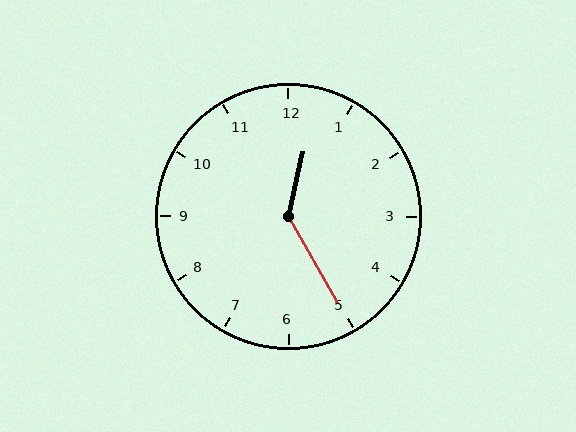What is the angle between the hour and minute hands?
Approximately 138 degrees.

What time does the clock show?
12:25.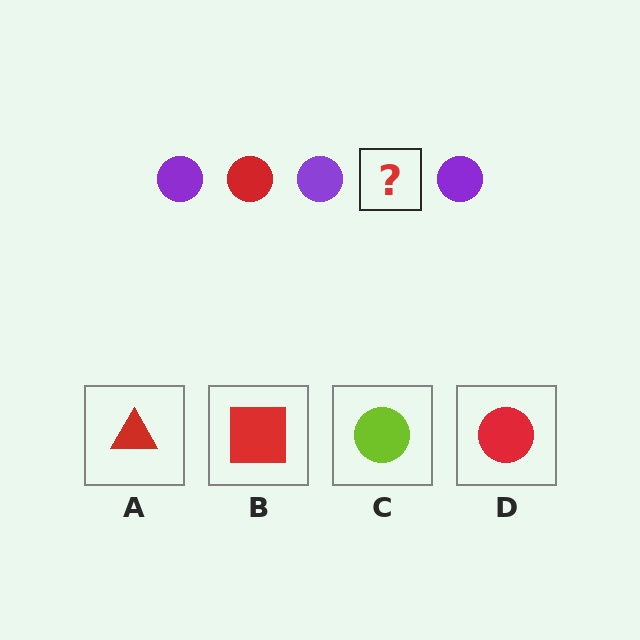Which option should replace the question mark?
Option D.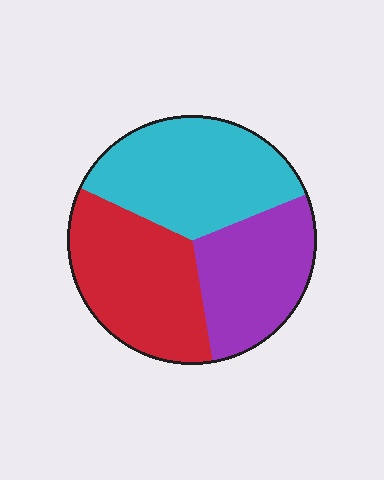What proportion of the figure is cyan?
Cyan takes up about three eighths (3/8) of the figure.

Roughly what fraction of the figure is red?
Red covers 35% of the figure.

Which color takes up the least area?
Purple, at roughly 30%.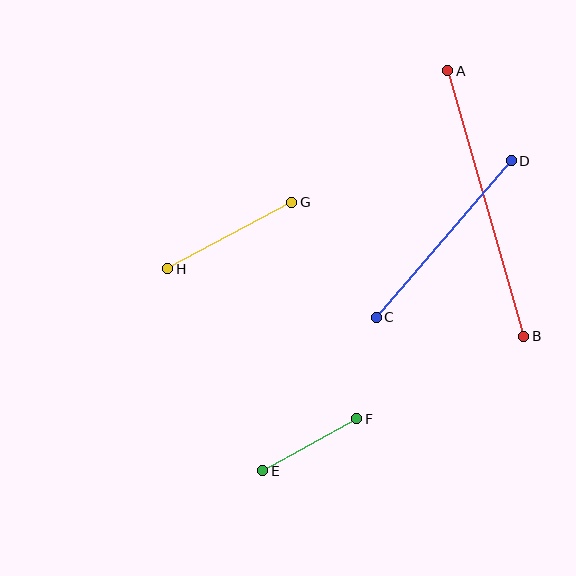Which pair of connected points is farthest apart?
Points A and B are farthest apart.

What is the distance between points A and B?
The distance is approximately 276 pixels.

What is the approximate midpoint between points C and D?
The midpoint is at approximately (444, 239) pixels.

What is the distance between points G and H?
The distance is approximately 141 pixels.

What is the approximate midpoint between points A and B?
The midpoint is at approximately (486, 204) pixels.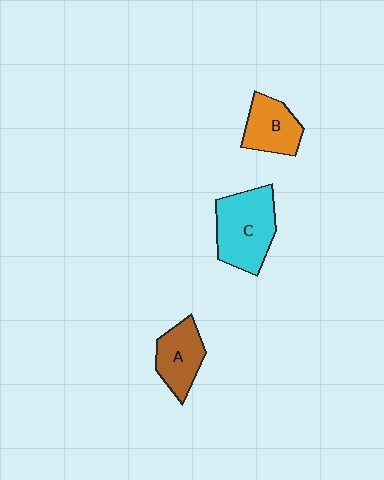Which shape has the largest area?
Shape C (cyan).